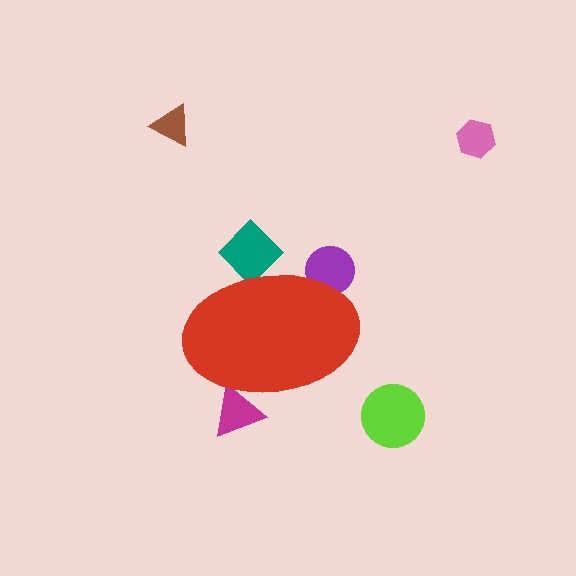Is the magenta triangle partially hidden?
Yes, the magenta triangle is partially hidden behind the red ellipse.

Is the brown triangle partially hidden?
No, the brown triangle is fully visible.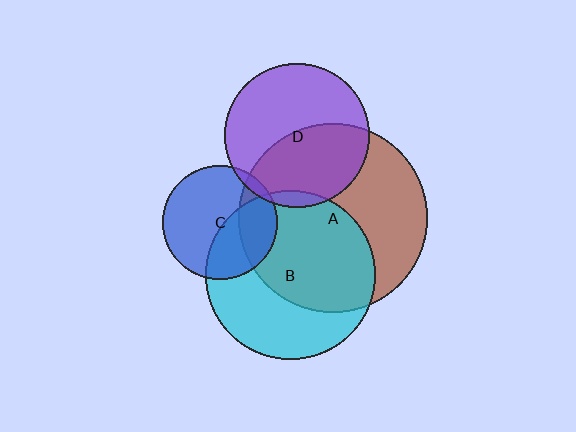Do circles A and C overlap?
Yes.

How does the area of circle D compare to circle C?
Approximately 1.6 times.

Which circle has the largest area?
Circle A (brown).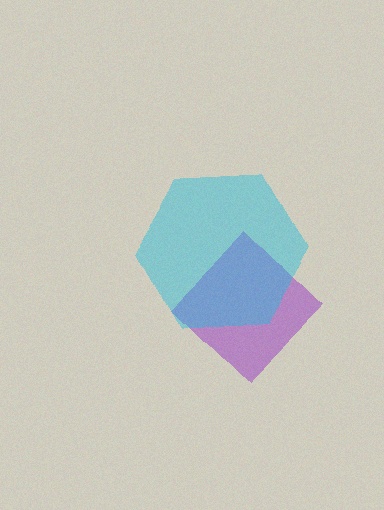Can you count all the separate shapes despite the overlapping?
Yes, there are 2 separate shapes.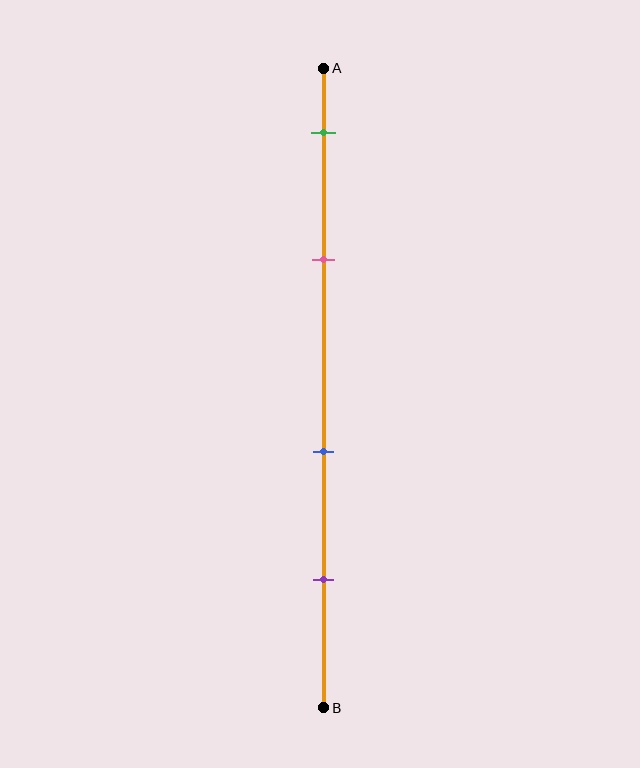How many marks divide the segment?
There are 4 marks dividing the segment.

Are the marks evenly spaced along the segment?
No, the marks are not evenly spaced.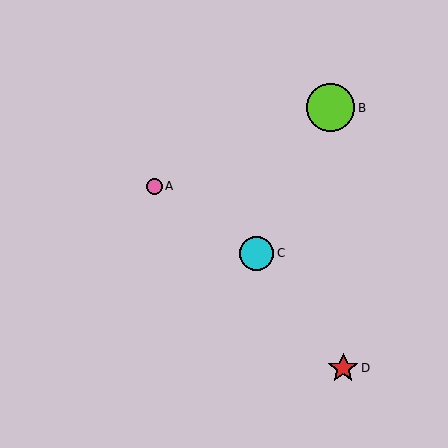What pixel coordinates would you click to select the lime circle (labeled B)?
Click at (331, 108) to select the lime circle B.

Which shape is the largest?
The lime circle (labeled B) is the largest.